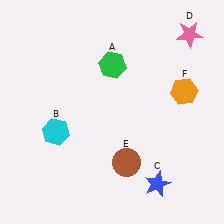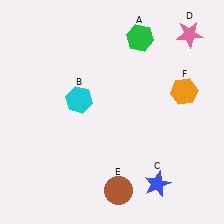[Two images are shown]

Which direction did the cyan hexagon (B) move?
The cyan hexagon (B) moved up.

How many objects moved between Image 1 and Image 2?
3 objects moved between the two images.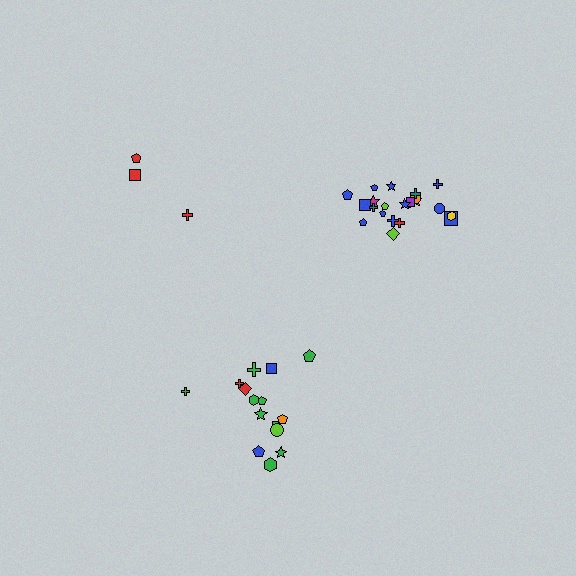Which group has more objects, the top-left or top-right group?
The top-right group.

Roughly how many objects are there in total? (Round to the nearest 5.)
Roughly 40 objects in total.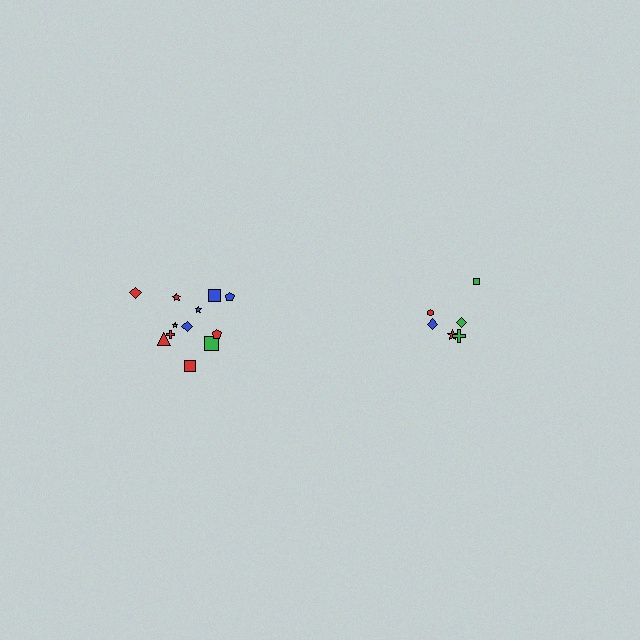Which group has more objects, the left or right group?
The left group.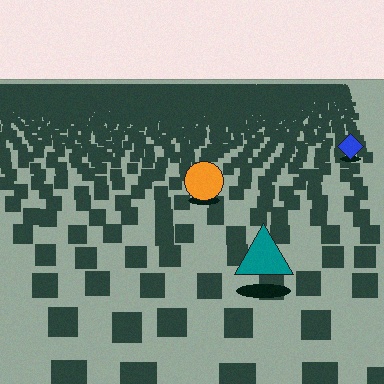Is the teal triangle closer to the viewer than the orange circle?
Yes. The teal triangle is closer — you can tell from the texture gradient: the ground texture is coarser near it.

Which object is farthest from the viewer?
The blue diamond is farthest from the viewer. It appears smaller and the ground texture around it is denser.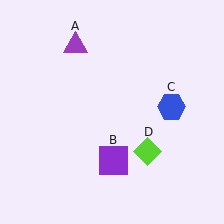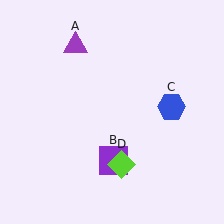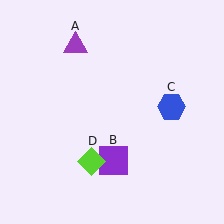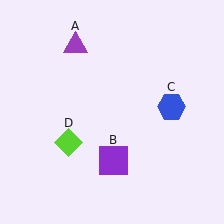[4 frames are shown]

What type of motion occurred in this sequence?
The lime diamond (object D) rotated clockwise around the center of the scene.